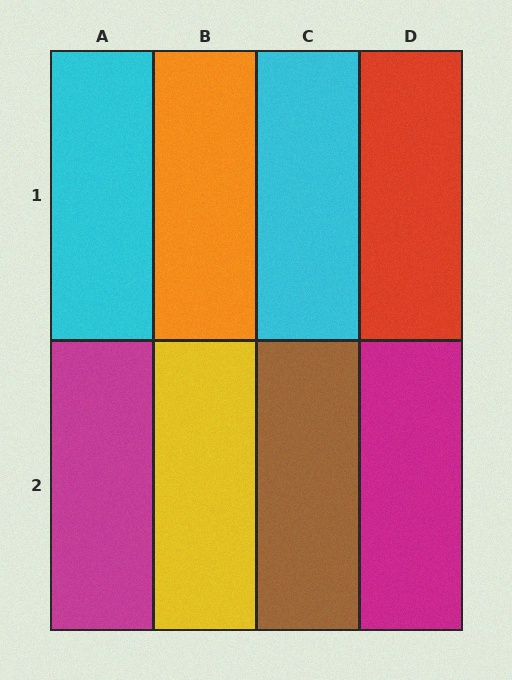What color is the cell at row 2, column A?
Magenta.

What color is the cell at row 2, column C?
Brown.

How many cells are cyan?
2 cells are cyan.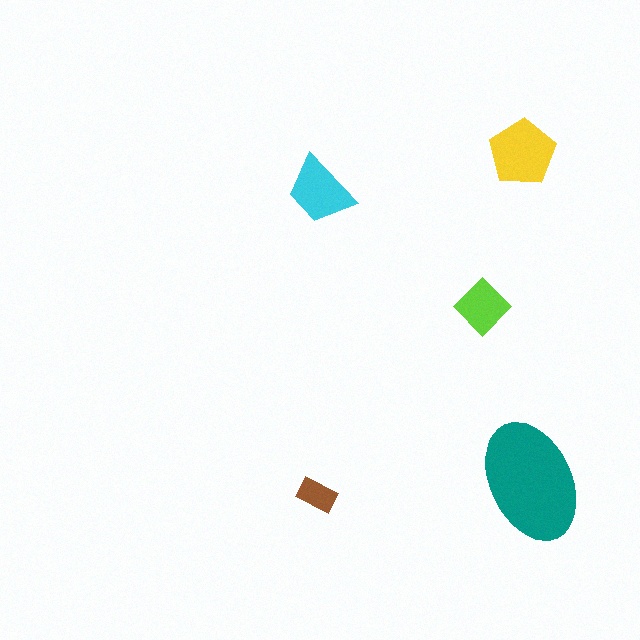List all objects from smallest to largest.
The brown rectangle, the lime diamond, the cyan trapezoid, the yellow pentagon, the teal ellipse.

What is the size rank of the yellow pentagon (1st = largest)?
2nd.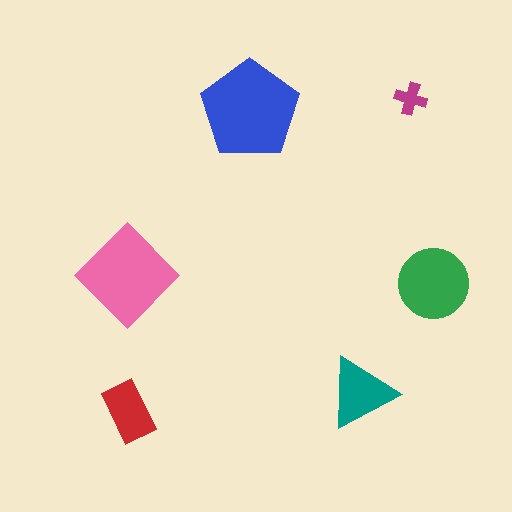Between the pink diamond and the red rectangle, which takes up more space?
The pink diamond.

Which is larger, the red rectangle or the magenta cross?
The red rectangle.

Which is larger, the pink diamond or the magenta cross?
The pink diamond.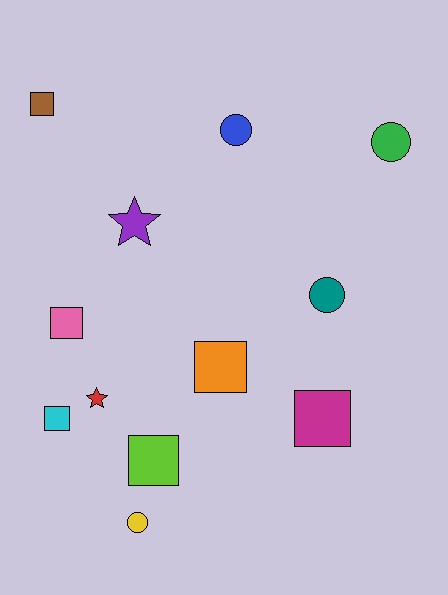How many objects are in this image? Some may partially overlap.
There are 12 objects.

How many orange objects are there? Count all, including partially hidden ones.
There is 1 orange object.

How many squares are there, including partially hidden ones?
There are 6 squares.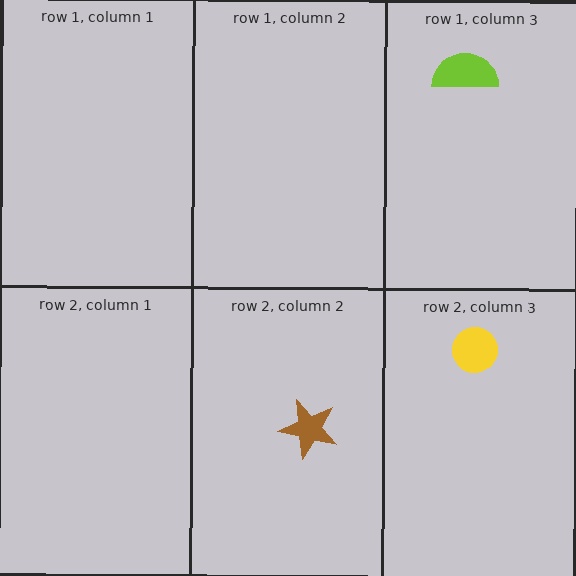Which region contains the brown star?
The row 2, column 2 region.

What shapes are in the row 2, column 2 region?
The brown star.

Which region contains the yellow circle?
The row 2, column 3 region.